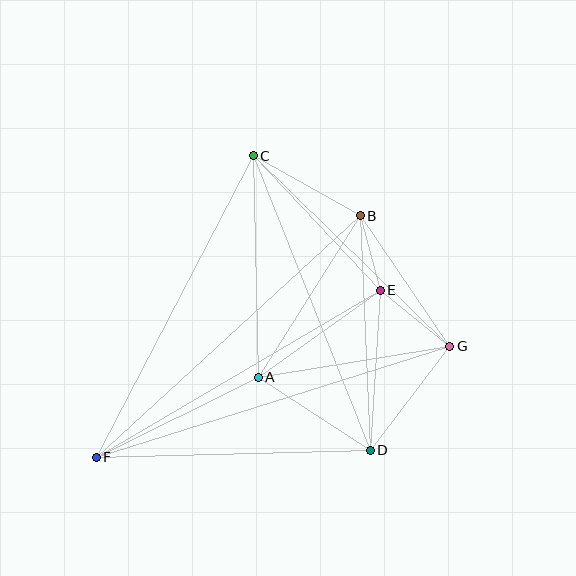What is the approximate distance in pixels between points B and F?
The distance between B and F is approximately 358 pixels.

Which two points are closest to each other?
Points B and E are closest to each other.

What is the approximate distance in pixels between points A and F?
The distance between A and F is approximately 181 pixels.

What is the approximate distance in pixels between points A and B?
The distance between A and B is approximately 191 pixels.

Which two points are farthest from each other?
Points F and G are farthest from each other.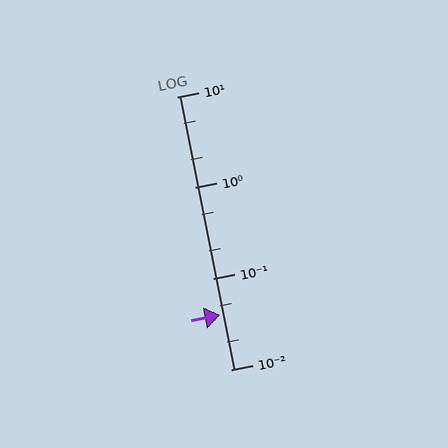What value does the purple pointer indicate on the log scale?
The pointer indicates approximately 0.04.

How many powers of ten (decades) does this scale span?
The scale spans 3 decades, from 0.01 to 10.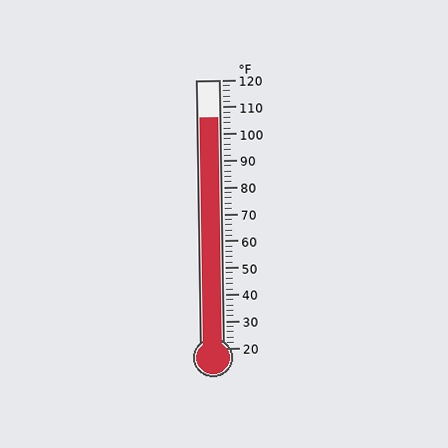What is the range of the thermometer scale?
The thermometer scale ranges from 20°F to 120°F.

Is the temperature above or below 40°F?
The temperature is above 40°F.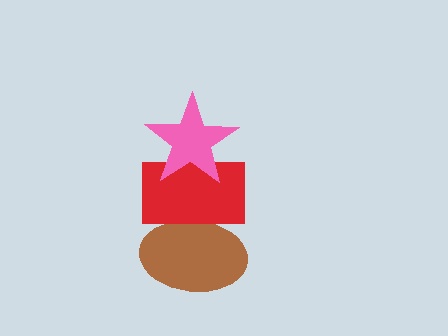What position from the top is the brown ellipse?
The brown ellipse is 3rd from the top.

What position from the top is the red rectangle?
The red rectangle is 2nd from the top.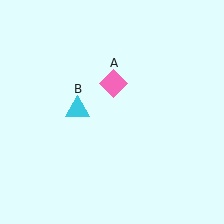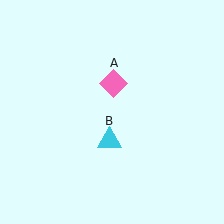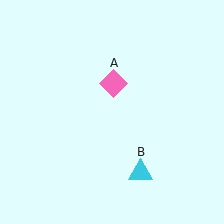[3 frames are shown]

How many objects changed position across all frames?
1 object changed position: cyan triangle (object B).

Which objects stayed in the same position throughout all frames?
Pink diamond (object A) remained stationary.